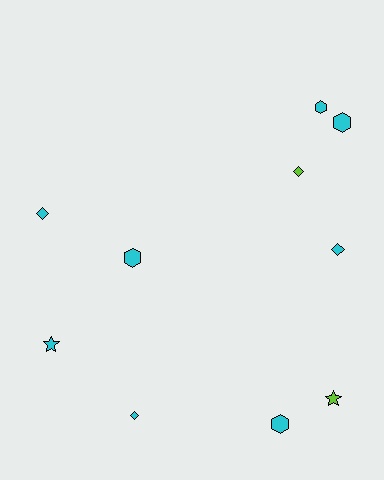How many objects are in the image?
There are 10 objects.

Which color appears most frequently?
Cyan, with 8 objects.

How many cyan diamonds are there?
There are 3 cyan diamonds.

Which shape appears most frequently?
Diamond, with 4 objects.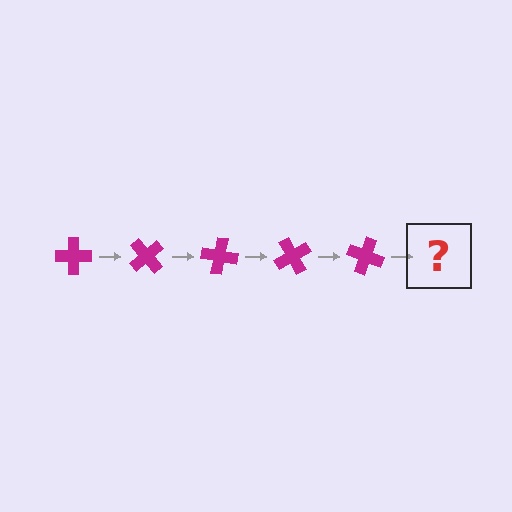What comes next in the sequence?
The next element should be a magenta cross rotated 250 degrees.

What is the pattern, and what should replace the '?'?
The pattern is that the cross rotates 50 degrees each step. The '?' should be a magenta cross rotated 250 degrees.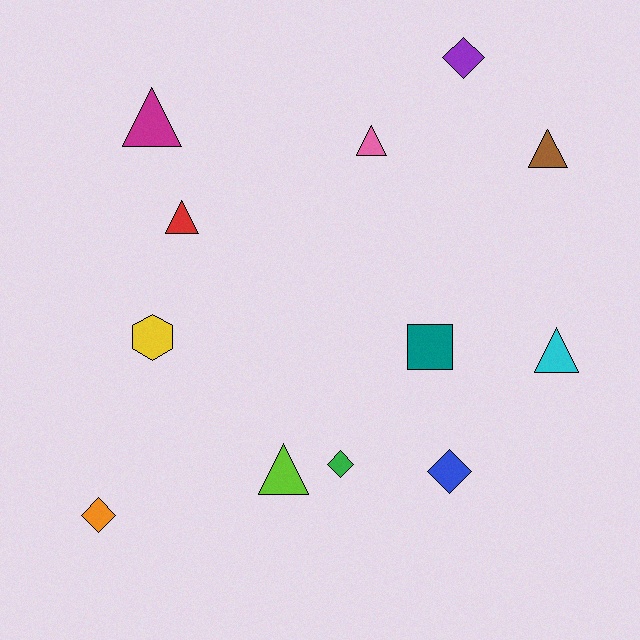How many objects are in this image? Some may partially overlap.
There are 12 objects.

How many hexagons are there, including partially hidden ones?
There is 1 hexagon.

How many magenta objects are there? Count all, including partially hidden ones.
There is 1 magenta object.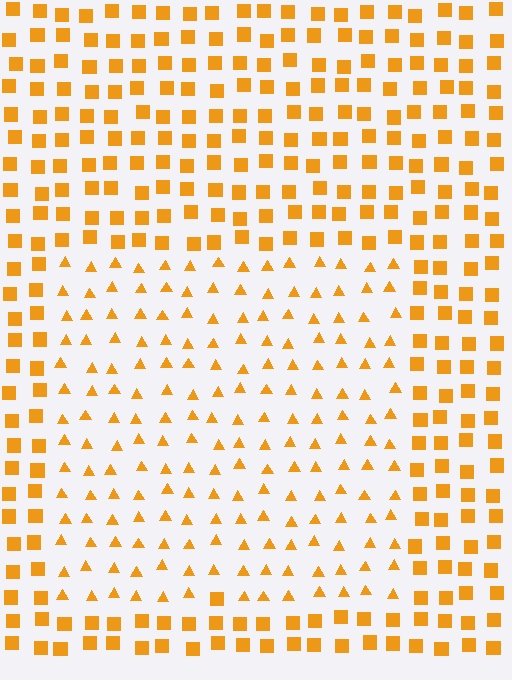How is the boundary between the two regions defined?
The boundary is defined by a change in element shape: triangles inside vs. squares outside. All elements share the same color and spacing.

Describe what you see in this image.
The image is filled with small orange elements arranged in a uniform grid. A rectangle-shaped region contains triangles, while the surrounding area contains squares. The boundary is defined purely by the change in element shape.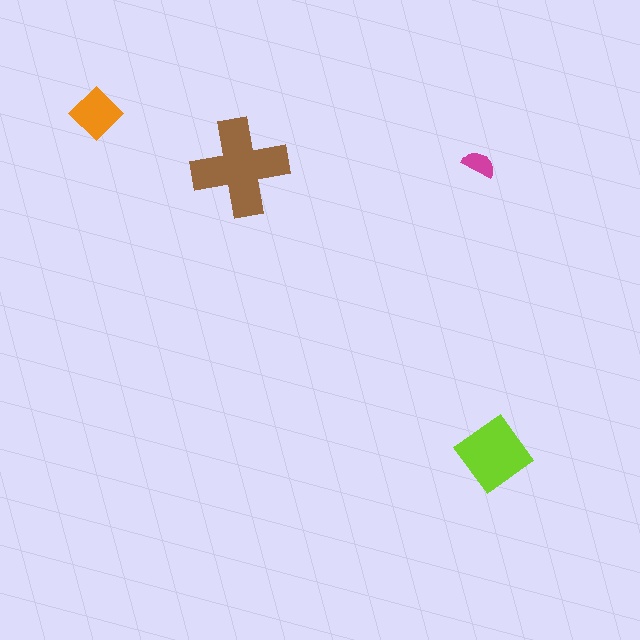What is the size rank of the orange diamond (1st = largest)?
3rd.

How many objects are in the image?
There are 4 objects in the image.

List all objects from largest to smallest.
The brown cross, the lime diamond, the orange diamond, the magenta semicircle.